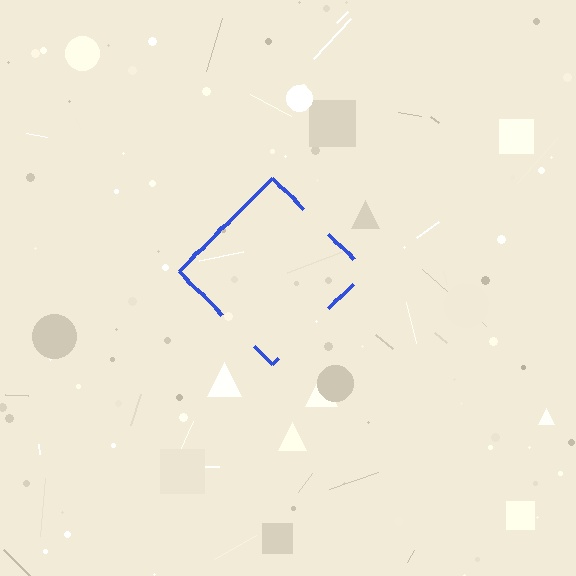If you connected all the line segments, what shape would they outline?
They would outline a diamond.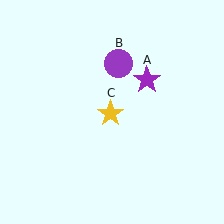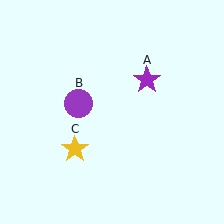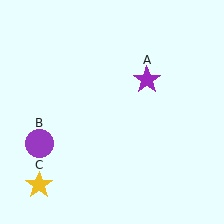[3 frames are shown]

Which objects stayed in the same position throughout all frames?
Purple star (object A) remained stationary.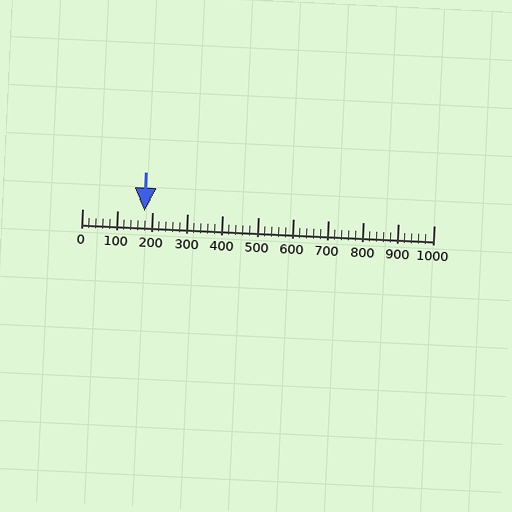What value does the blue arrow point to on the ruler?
The blue arrow points to approximately 178.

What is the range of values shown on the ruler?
The ruler shows values from 0 to 1000.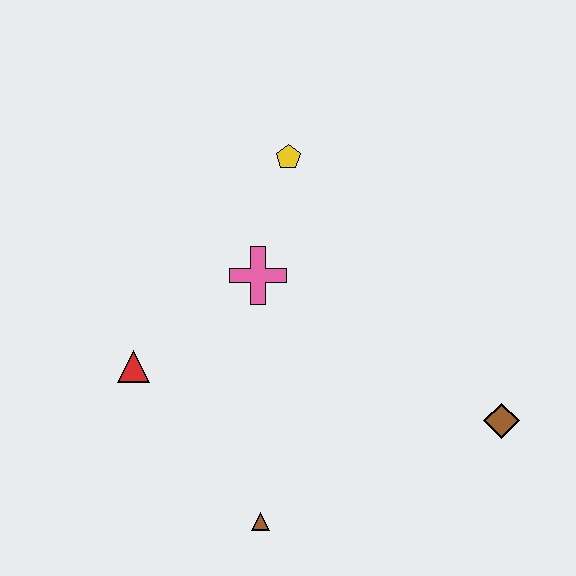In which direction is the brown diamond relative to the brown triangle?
The brown diamond is to the right of the brown triangle.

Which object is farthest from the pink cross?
The brown diamond is farthest from the pink cross.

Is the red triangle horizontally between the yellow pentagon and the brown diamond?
No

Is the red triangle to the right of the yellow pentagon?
No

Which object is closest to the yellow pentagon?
The pink cross is closest to the yellow pentagon.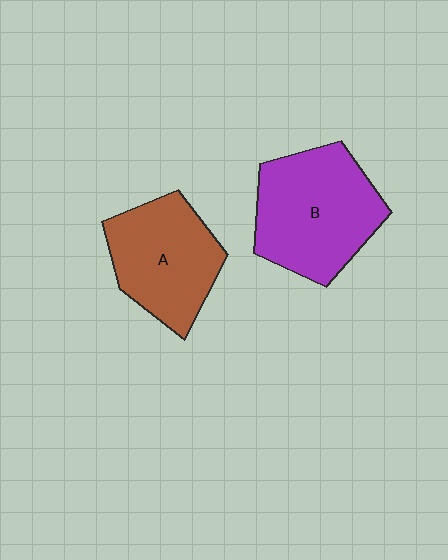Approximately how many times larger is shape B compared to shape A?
Approximately 1.2 times.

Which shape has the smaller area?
Shape A (brown).